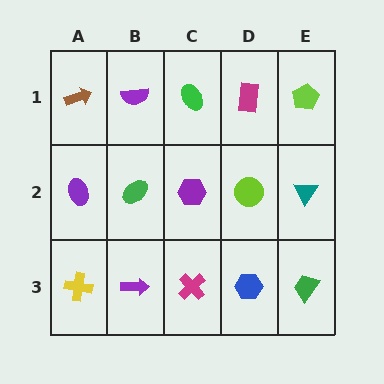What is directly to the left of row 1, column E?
A magenta rectangle.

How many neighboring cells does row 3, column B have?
3.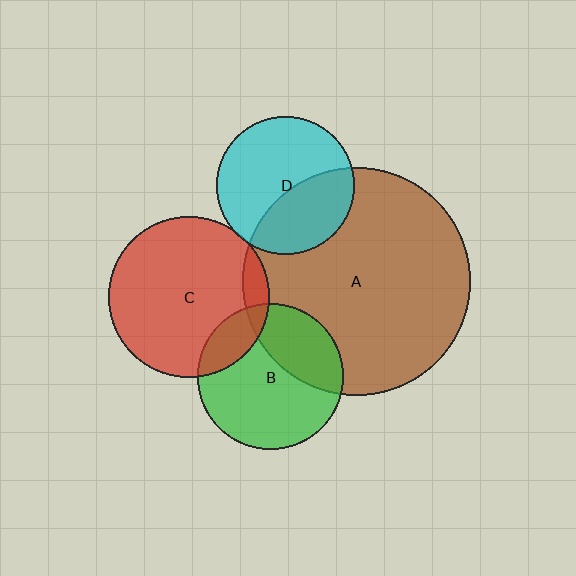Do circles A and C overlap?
Yes.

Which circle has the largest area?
Circle A (brown).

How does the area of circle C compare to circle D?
Approximately 1.4 times.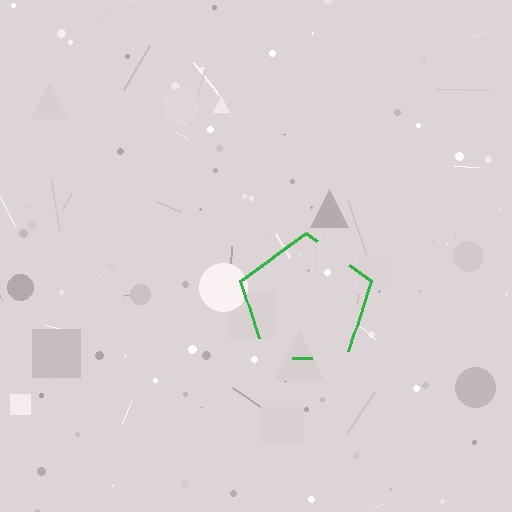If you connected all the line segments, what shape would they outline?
They would outline a pentagon.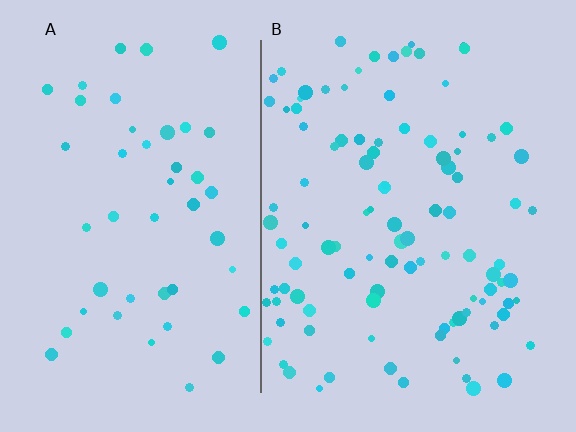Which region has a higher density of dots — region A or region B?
B (the right).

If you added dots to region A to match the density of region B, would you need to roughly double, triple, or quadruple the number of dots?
Approximately double.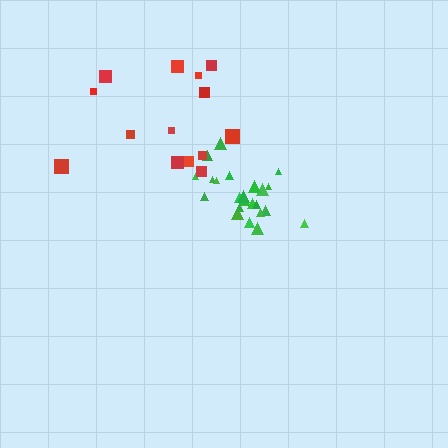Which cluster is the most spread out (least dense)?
Red.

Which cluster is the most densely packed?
Green.